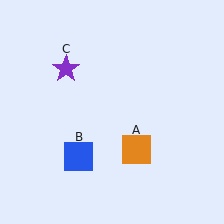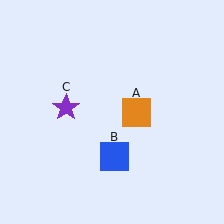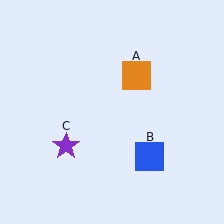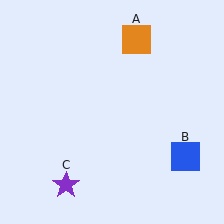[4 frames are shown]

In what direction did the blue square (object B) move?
The blue square (object B) moved right.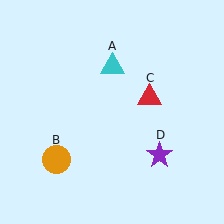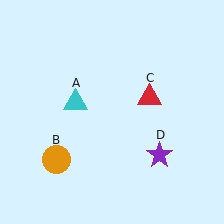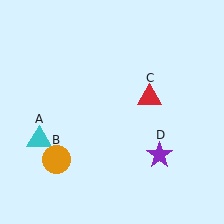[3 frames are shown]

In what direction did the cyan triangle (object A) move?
The cyan triangle (object A) moved down and to the left.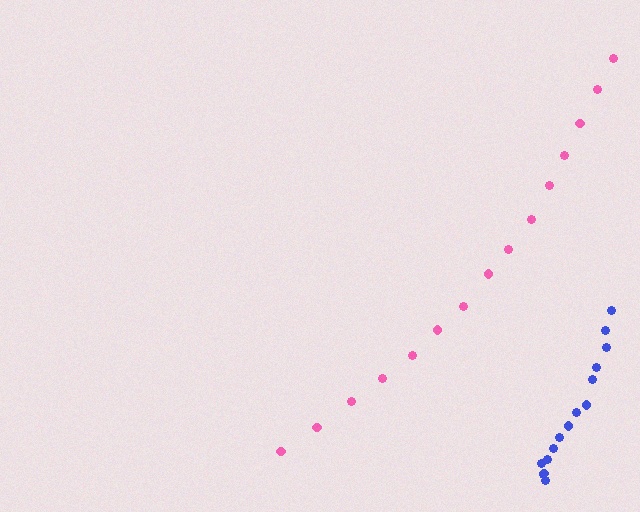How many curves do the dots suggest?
There are 2 distinct paths.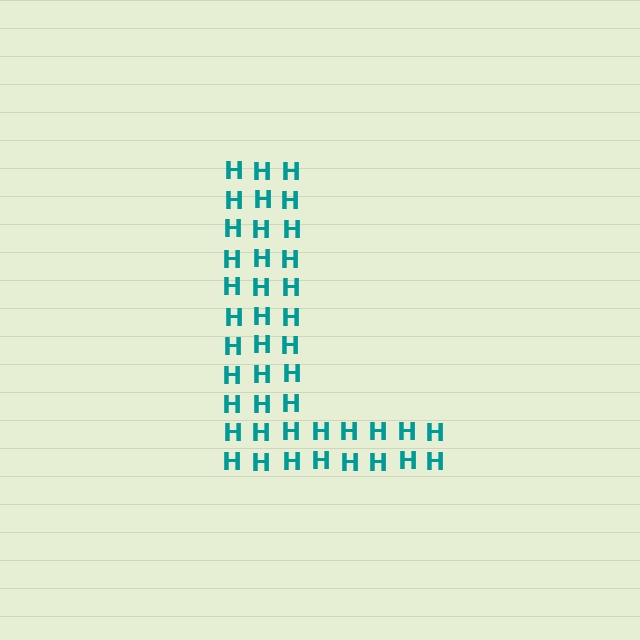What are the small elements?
The small elements are letter H's.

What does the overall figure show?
The overall figure shows the letter L.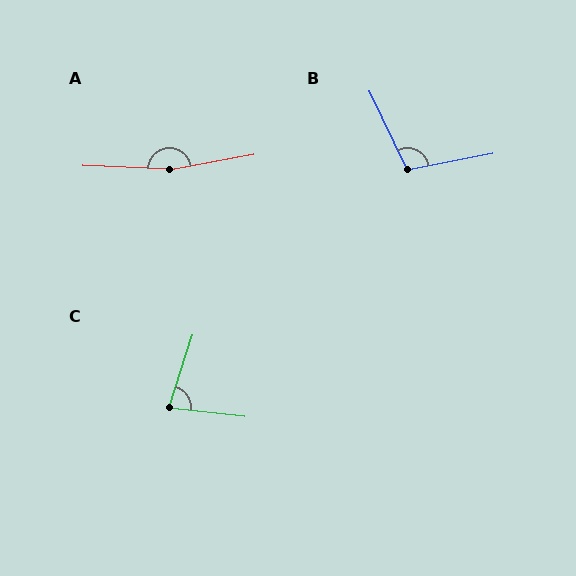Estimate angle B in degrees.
Approximately 105 degrees.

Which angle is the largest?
A, at approximately 167 degrees.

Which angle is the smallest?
C, at approximately 78 degrees.